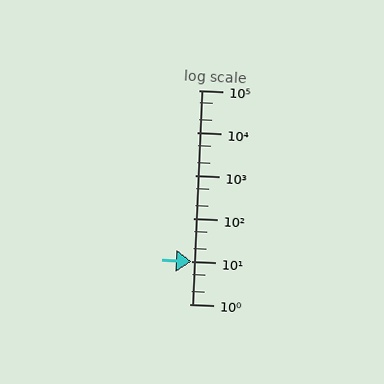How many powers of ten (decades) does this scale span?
The scale spans 5 decades, from 1 to 100000.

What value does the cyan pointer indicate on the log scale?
The pointer indicates approximately 9.8.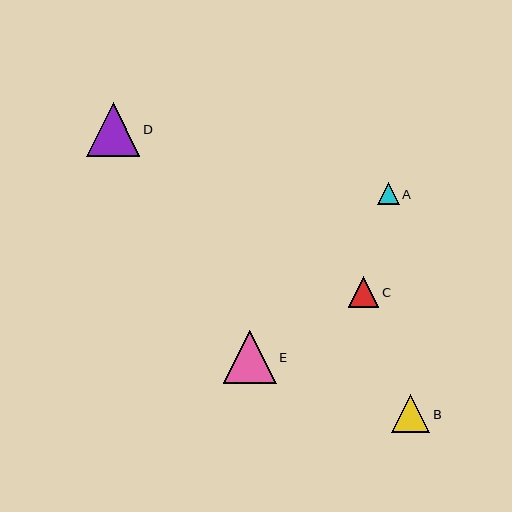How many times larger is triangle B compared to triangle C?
Triangle B is approximately 1.3 times the size of triangle C.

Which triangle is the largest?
Triangle D is the largest with a size of approximately 53 pixels.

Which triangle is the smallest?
Triangle A is the smallest with a size of approximately 21 pixels.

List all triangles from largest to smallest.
From largest to smallest: D, E, B, C, A.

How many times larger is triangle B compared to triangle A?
Triangle B is approximately 1.8 times the size of triangle A.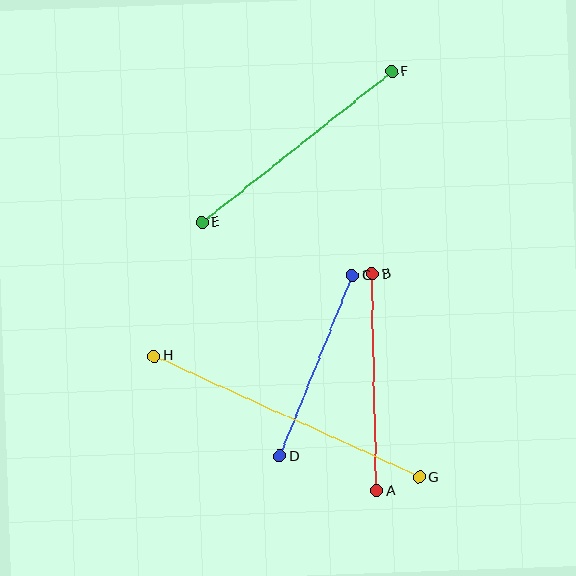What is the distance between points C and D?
The distance is approximately 195 pixels.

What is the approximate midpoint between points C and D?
The midpoint is at approximately (316, 366) pixels.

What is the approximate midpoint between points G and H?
The midpoint is at approximately (286, 417) pixels.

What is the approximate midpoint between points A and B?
The midpoint is at approximately (374, 382) pixels.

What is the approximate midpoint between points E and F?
The midpoint is at approximately (297, 147) pixels.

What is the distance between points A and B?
The distance is approximately 217 pixels.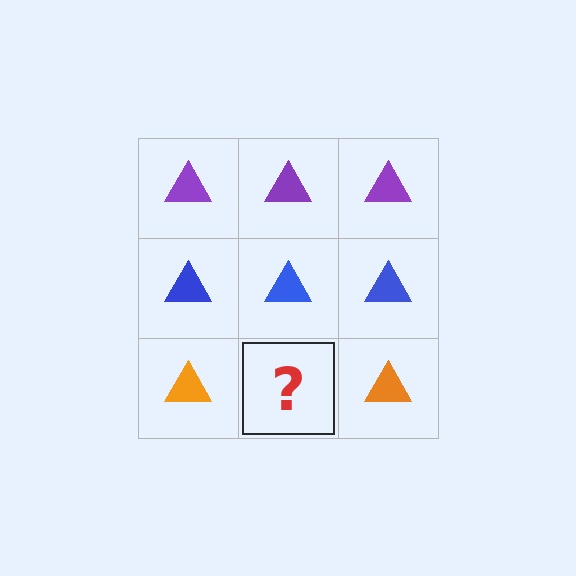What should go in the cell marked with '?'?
The missing cell should contain an orange triangle.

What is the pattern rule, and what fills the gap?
The rule is that each row has a consistent color. The gap should be filled with an orange triangle.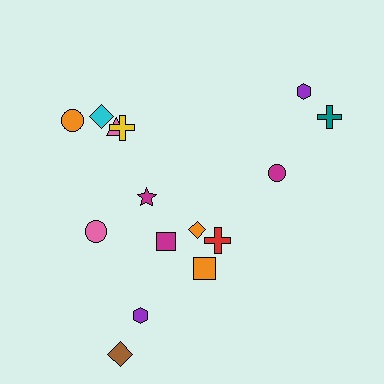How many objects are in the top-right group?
There are 3 objects.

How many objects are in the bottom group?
There are 7 objects.